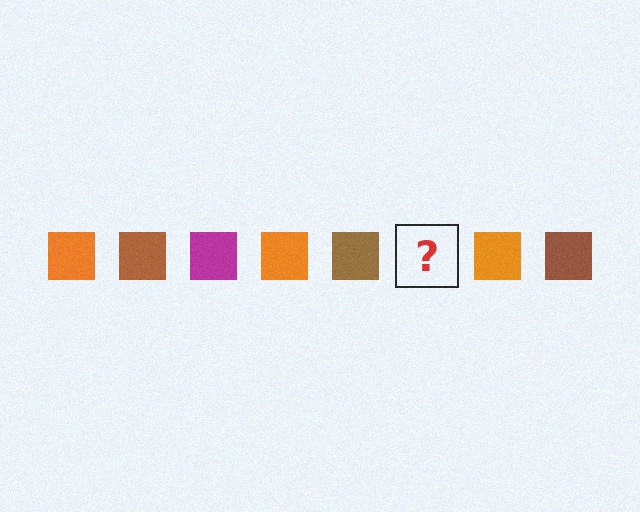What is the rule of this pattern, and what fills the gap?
The rule is that the pattern cycles through orange, brown, magenta squares. The gap should be filled with a magenta square.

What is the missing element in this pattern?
The missing element is a magenta square.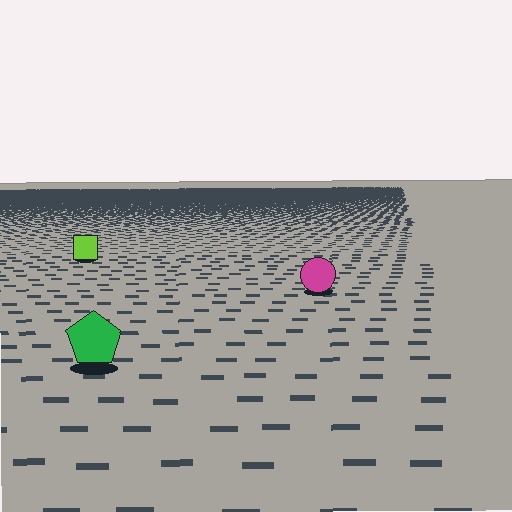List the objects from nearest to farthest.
From nearest to farthest: the green pentagon, the magenta circle, the lime square.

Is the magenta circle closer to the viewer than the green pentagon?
No. The green pentagon is closer — you can tell from the texture gradient: the ground texture is coarser near it.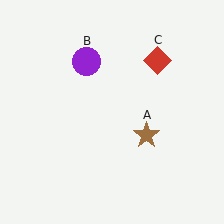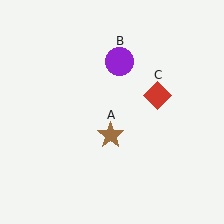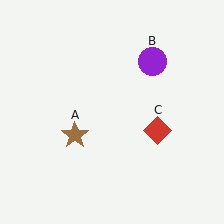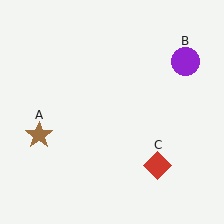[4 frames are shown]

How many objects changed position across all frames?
3 objects changed position: brown star (object A), purple circle (object B), red diamond (object C).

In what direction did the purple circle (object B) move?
The purple circle (object B) moved right.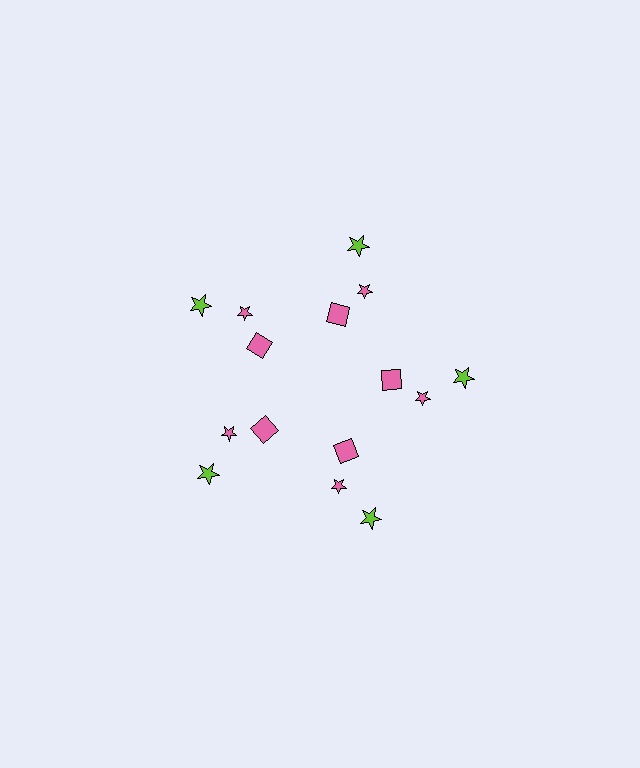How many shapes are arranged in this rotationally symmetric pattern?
There are 15 shapes, arranged in 5 groups of 3.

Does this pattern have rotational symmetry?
Yes, this pattern has 5-fold rotational symmetry. It looks the same after rotating 72 degrees around the center.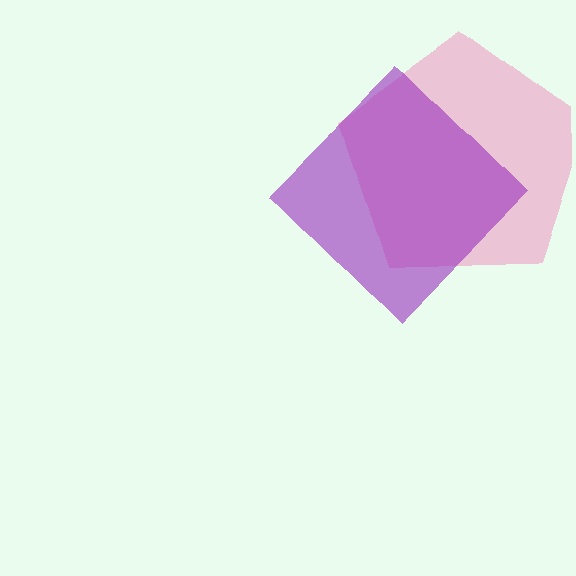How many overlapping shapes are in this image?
There are 2 overlapping shapes in the image.